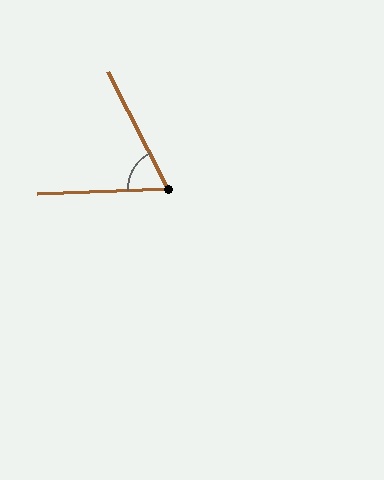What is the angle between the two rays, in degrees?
Approximately 66 degrees.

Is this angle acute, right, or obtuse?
It is acute.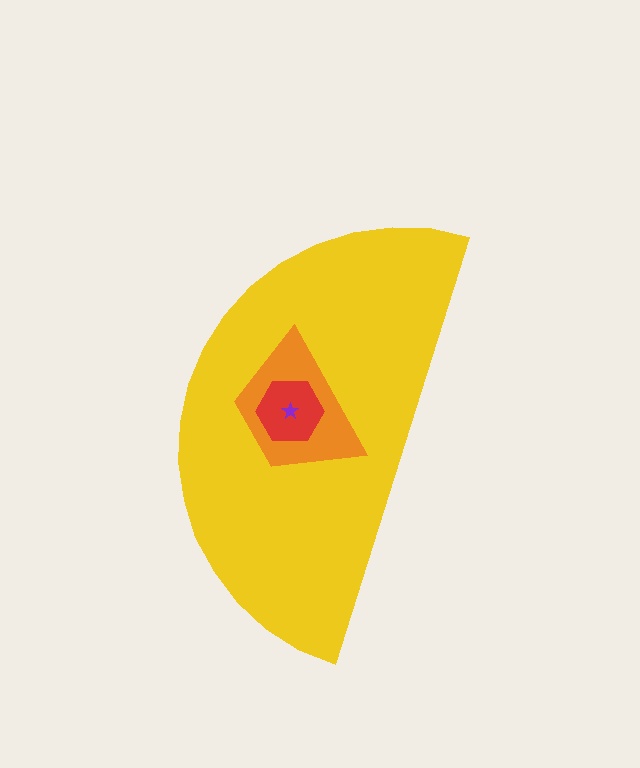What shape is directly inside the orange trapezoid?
The red hexagon.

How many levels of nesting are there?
4.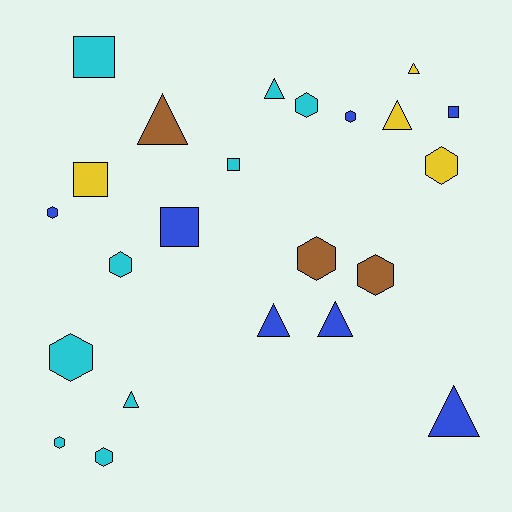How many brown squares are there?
There are no brown squares.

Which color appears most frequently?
Cyan, with 9 objects.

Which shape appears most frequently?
Hexagon, with 10 objects.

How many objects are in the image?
There are 23 objects.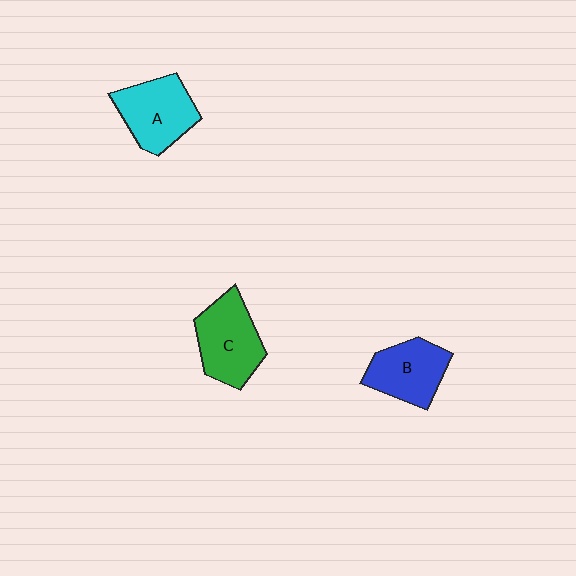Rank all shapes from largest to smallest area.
From largest to smallest: C (green), A (cyan), B (blue).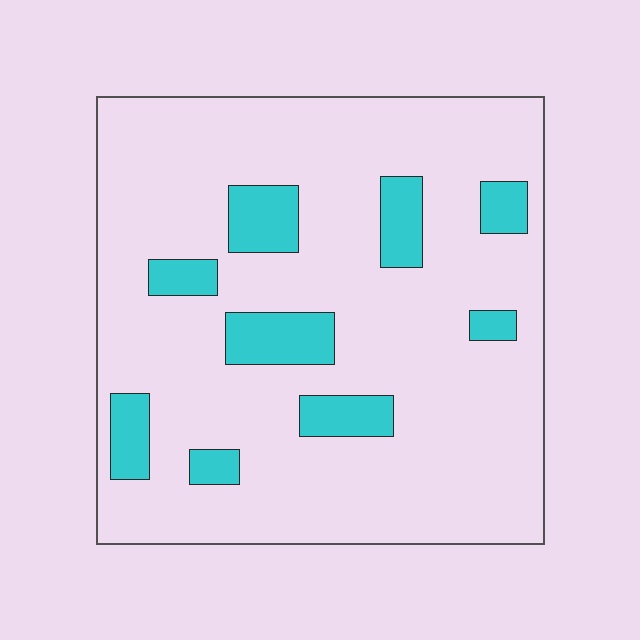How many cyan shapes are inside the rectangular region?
9.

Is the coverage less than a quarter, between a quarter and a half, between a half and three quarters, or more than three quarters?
Less than a quarter.